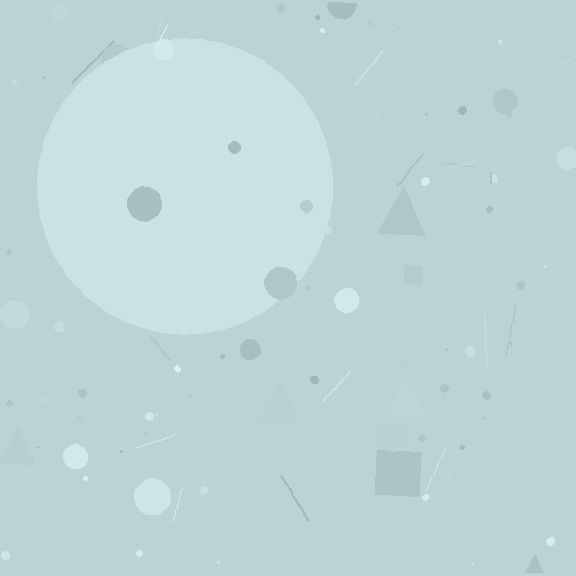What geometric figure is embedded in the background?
A circle is embedded in the background.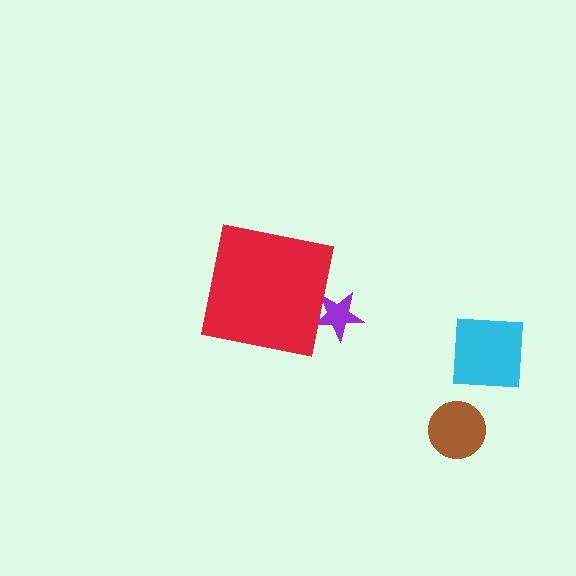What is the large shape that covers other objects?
A red square.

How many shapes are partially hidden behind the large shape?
1 shape is partially hidden.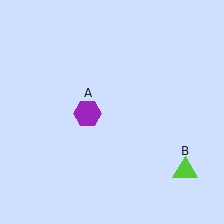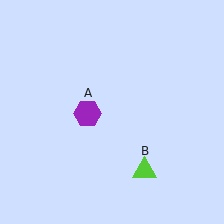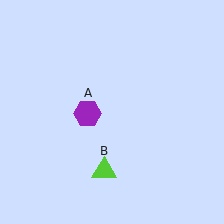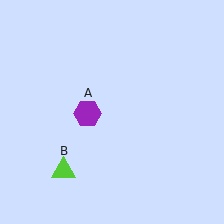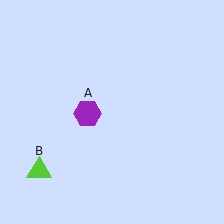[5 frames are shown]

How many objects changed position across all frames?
1 object changed position: lime triangle (object B).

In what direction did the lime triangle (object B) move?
The lime triangle (object B) moved left.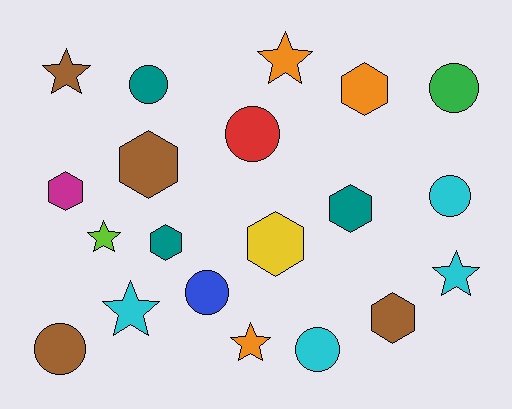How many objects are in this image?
There are 20 objects.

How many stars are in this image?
There are 6 stars.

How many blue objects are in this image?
There is 1 blue object.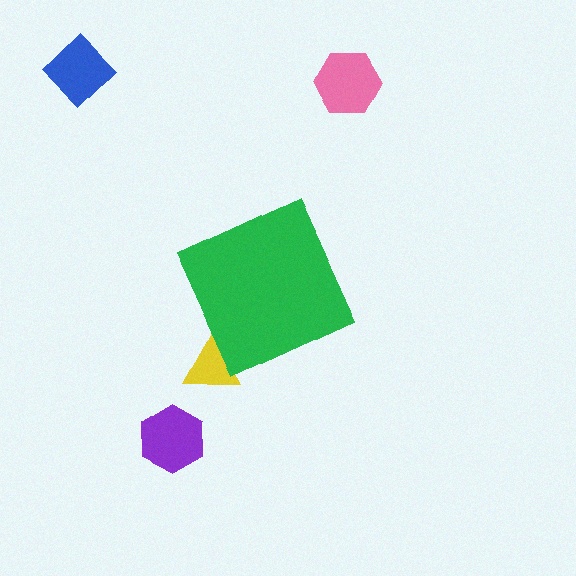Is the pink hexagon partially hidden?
No, the pink hexagon is fully visible.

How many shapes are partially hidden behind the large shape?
1 shape is partially hidden.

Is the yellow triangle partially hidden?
Yes, the yellow triangle is partially hidden behind the green diamond.